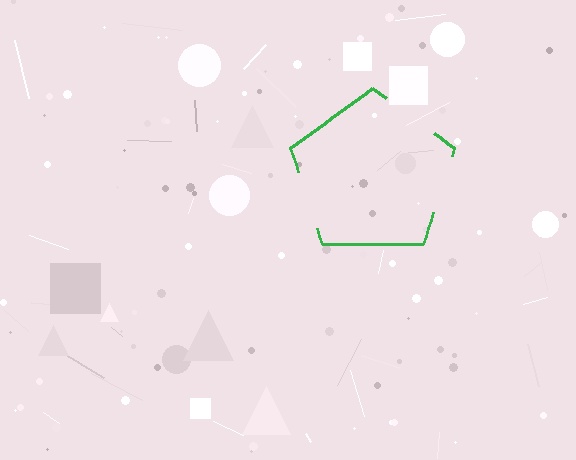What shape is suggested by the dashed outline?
The dashed outline suggests a pentagon.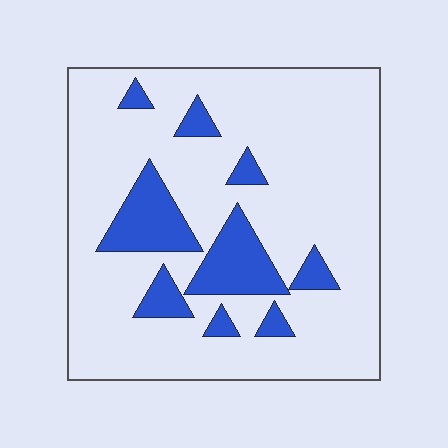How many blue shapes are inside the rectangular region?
9.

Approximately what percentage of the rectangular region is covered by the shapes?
Approximately 20%.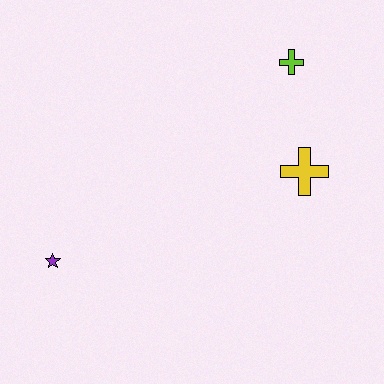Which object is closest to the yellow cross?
The lime cross is closest to the yellow cross.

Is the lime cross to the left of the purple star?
No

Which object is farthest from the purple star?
The lime cross is farthest from the purple star.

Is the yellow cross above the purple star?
Yes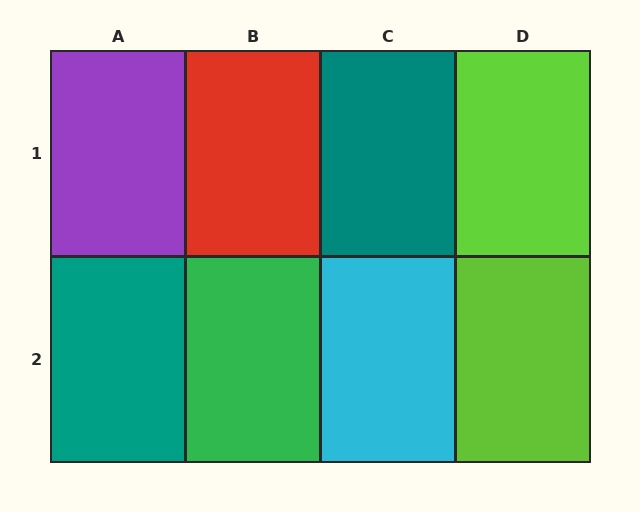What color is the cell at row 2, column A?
Teal.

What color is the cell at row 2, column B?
Green.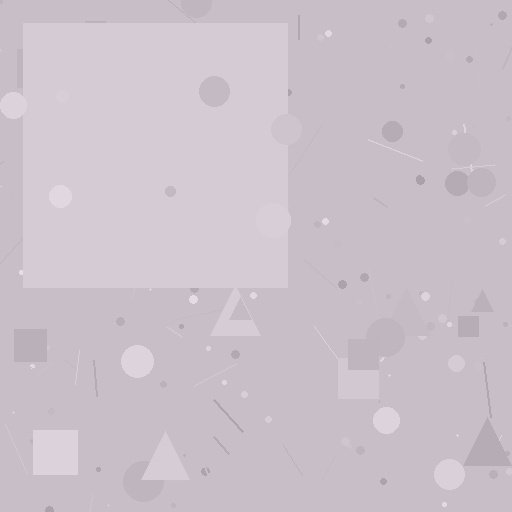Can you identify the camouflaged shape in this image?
The camouflaged shape is a square.